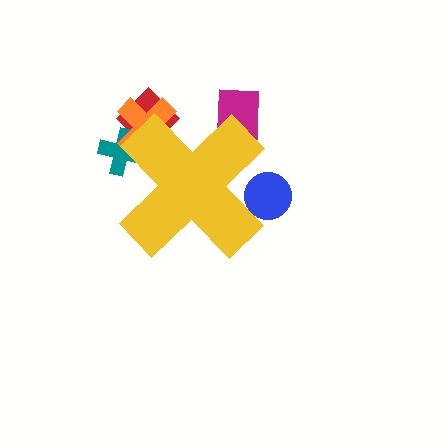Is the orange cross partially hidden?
Yes, the orange cross is partially hidden behind the yellow cross.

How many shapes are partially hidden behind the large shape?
5 shapes are partially hidden.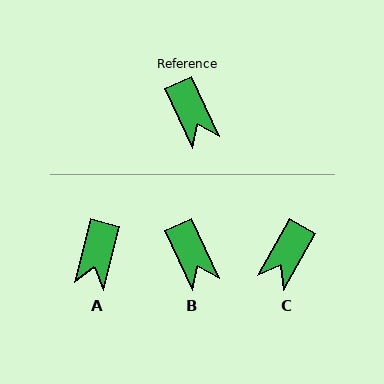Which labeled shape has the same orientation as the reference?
B.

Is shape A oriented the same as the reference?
No, it is off by about 38 degrees.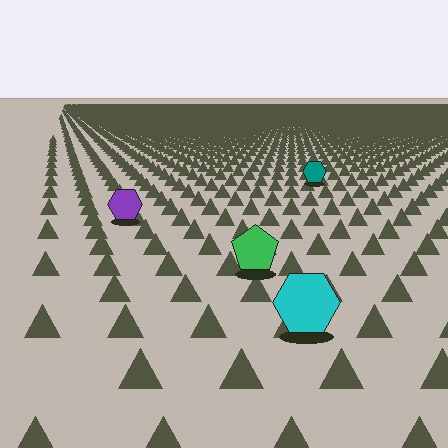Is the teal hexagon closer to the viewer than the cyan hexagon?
No. The cyan hexagon is closer — you can tell from the texture gradient: the ground texture is coarser near it.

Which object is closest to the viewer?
The cyan hexagon is closest. The texture marks near it are larger and more spread out.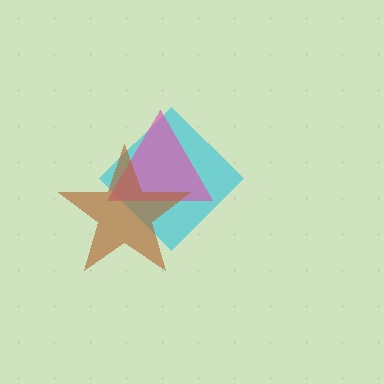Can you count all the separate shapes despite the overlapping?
Yes, there are 3 separate shapes.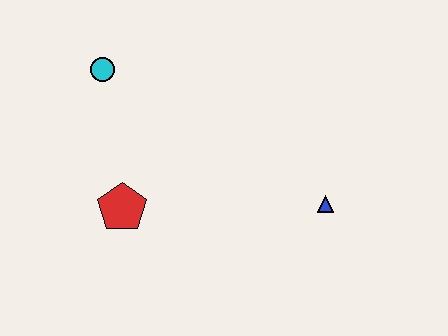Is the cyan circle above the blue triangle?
Yes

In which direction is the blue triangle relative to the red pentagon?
The blue triangle is to the right of the red pentagon.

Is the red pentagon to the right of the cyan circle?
Yes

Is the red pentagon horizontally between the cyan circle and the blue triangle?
Yes